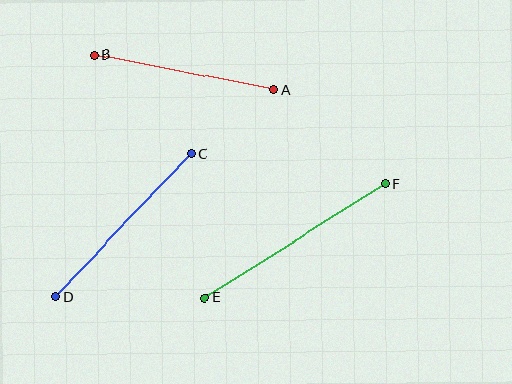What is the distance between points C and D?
The distance is approximately 197 pixels.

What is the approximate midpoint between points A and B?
The midpoint is at approximately (184, 72) pixels.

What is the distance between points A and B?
The distance is approximately 183 pixels.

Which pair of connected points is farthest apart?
Points E and F are farthest apart.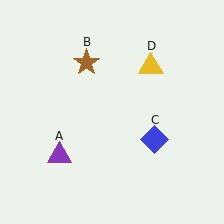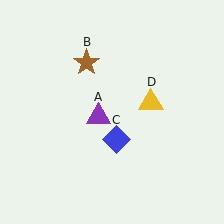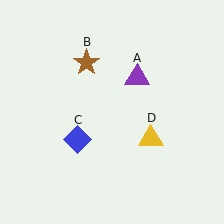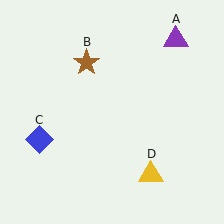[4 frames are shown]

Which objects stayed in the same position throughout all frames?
Brown star (object B) remained stationary.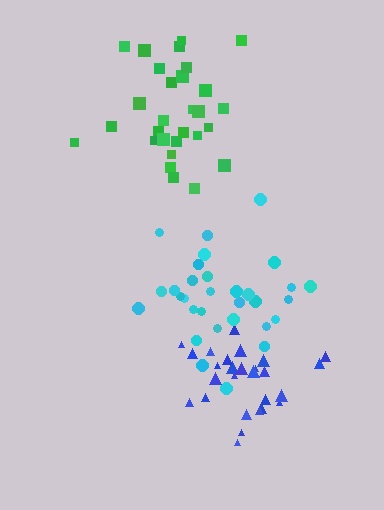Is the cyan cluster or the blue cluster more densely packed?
Blue.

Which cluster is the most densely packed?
Blue.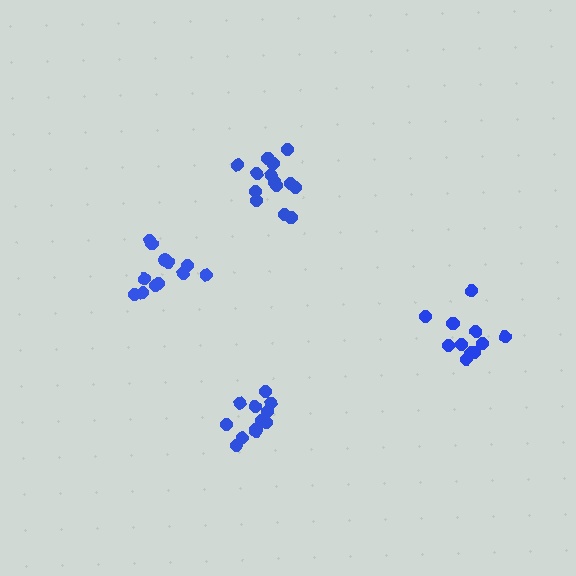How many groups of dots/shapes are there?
There are 4 groups.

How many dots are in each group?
Group 1: 12 dots, Group 2: 14 dots, Group 3: 11 dots, Group 4: 12 dots (49 total).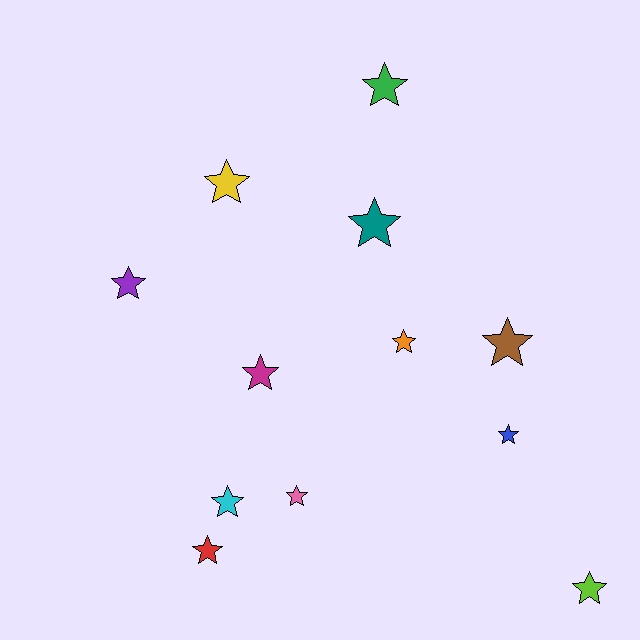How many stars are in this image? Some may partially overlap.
There are 12 stars.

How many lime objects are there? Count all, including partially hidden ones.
There is 1 lime object.